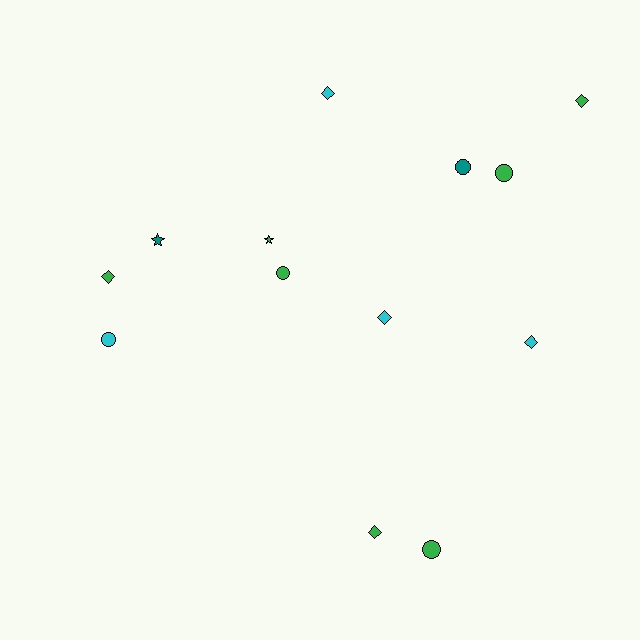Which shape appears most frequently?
Diamond, with 6 objects.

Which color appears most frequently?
Green, with 7 objects.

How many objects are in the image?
There are 13 objects.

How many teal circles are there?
There is 1 teal circle.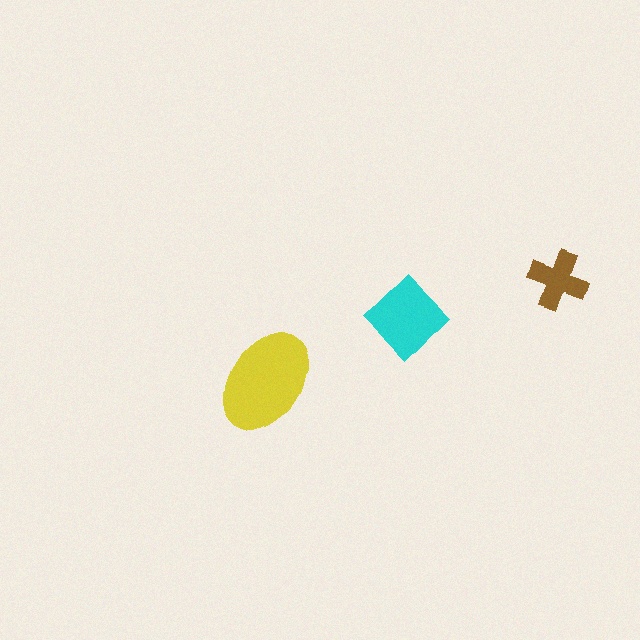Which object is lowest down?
The yellow ellipse is bottommost.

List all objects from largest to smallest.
The yellow ellipse, the cyan diamond, the brown cross.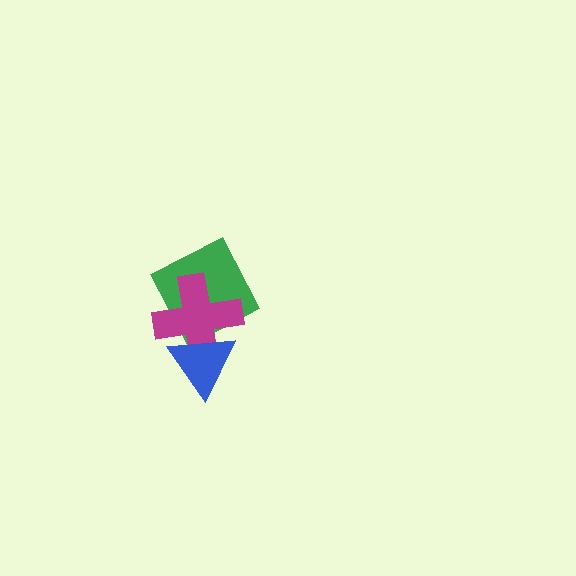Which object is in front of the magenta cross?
The blue triangle is in front of the magenta cross.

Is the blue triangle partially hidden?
No, no other shape covers it.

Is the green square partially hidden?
Yes, it is partially covered by another shape.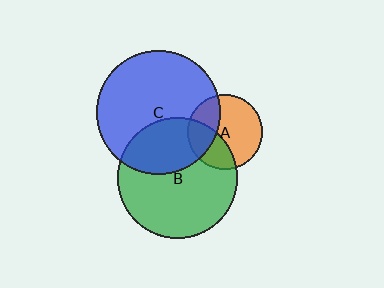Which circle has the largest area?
Circle C (blue).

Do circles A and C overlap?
Yes.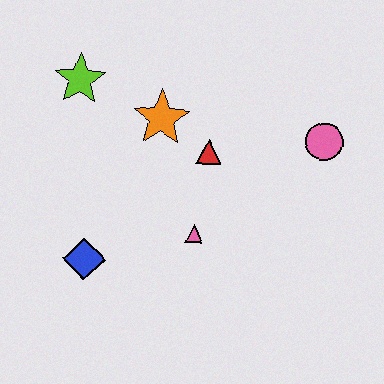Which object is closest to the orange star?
The red triangle is closest to the orange star.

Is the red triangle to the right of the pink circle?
No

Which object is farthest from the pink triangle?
The lime star is farthest from the pink triangle.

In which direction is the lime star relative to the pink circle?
The lime star is to the left of the pink circle.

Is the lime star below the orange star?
No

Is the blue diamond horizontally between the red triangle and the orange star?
No